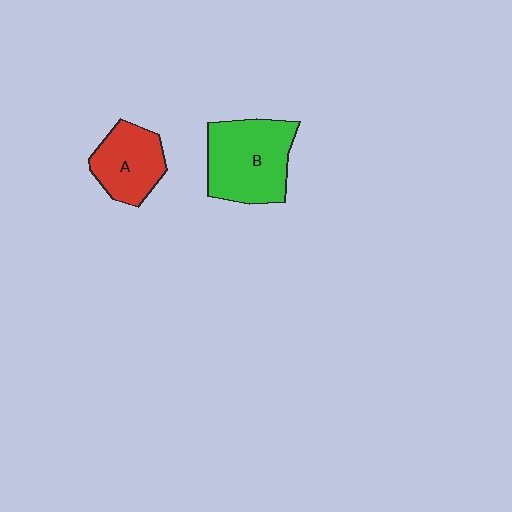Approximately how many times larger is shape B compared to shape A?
Approximately 1.5 times.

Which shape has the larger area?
Shape B (green).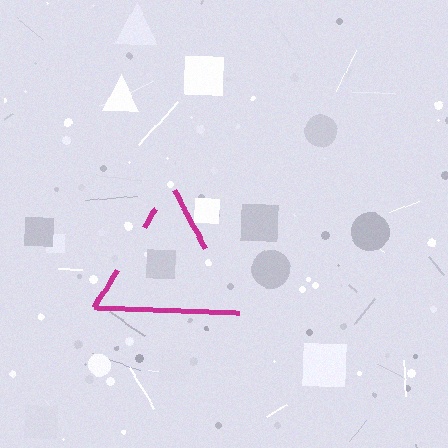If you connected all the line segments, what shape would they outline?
They would outline a triangle.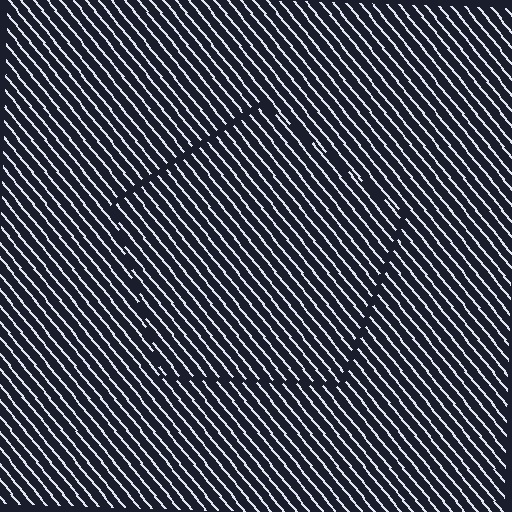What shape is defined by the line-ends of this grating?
An illusory pentagon. The interior of the shape contains the same grating, shifted by half a period — the contour is defined by the phase discontinuity where line-ends from the inner and outer gratings abut.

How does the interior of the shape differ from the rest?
The interior of the shape contains the same grating, shifted by half a period — the contour is defined by the phase discontinuity where line-ends from the inner and outer gratings abut.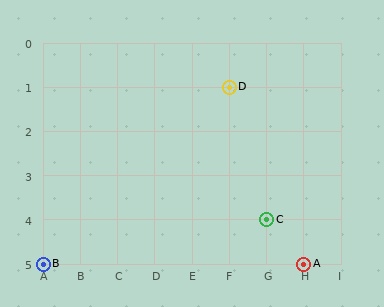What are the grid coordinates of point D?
Point D is at grid coordinates (F, 1).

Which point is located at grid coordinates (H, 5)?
Point A is at (H, 5).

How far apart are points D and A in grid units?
Points D and A are 2 columns and 4 rows apart (about 4.5 grid units diagonally).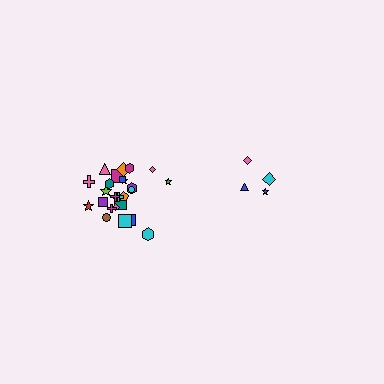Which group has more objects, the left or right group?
The left group.